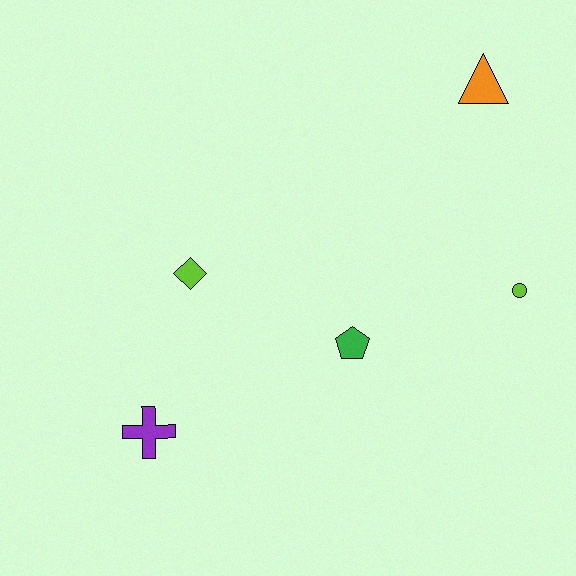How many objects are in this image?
There are 5 objects.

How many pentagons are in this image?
There is 1 pentagon.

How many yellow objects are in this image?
There are no yellow objects.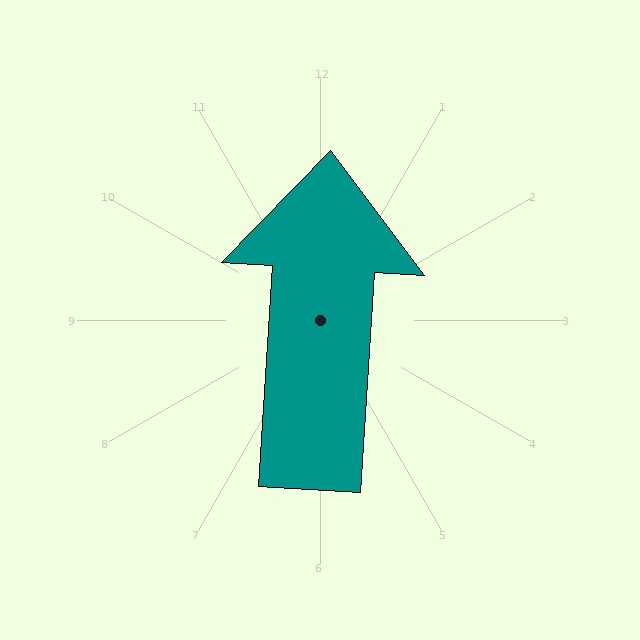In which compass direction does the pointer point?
North.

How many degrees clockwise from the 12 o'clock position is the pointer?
Approximately 4 degrees.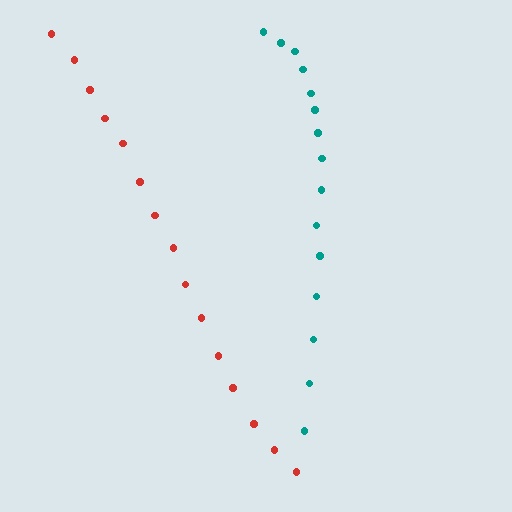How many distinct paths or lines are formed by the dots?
There are 2 distinct paths.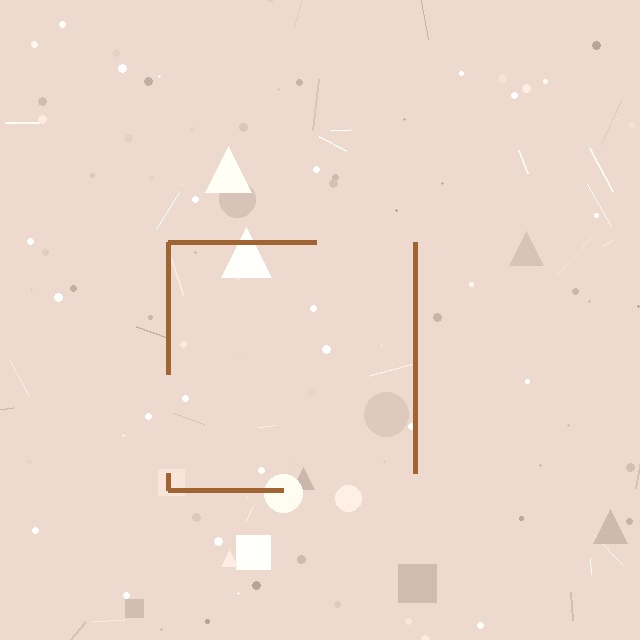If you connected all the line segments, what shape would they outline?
They would outline a square.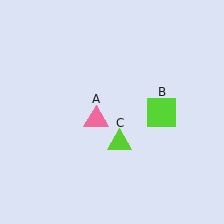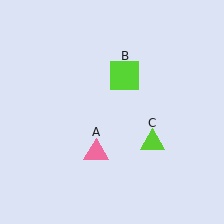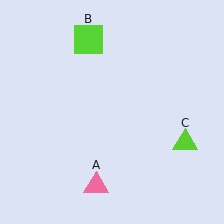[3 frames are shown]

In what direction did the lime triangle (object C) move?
The lime triangle (object C) moved right.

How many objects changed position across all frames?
3 objects changed position: pink triangle (object A), lime square (object B), lime triangle (object C).